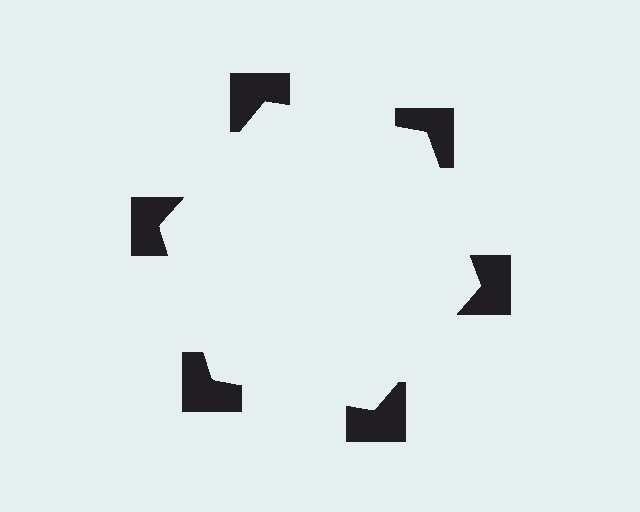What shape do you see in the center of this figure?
An illusory hexagon — its edges are inferred from the aligned wedge cuts in the notched squares, not physically drawn.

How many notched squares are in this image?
There are 6 — one at each vertex of the illusory hexagon.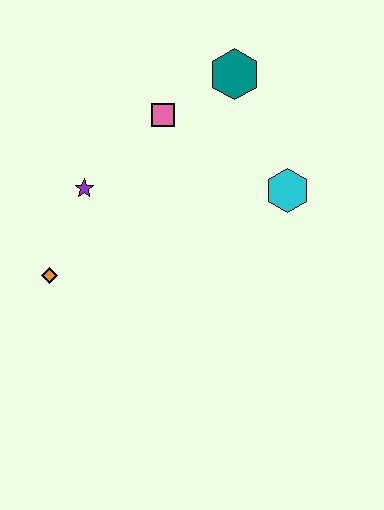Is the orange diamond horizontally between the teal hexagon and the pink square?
No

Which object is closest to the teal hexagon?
The pink square is closest to the teal hexagon.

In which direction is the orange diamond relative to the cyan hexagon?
The orange diamond is to the left of the cyan hexagon.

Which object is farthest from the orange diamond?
The teal hexagon is farthest from the orange diamond.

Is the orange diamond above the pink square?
No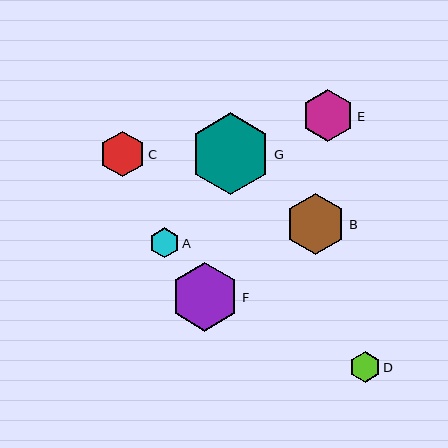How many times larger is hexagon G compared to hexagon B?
Hexagon G is approximately 1.3 times the size of hexagon B.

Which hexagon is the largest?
Hexagon G is the largest with a size of approximately 82 pixels.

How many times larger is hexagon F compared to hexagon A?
Hexagon F is approximately 2.3 times the size of hexagon A.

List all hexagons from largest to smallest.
From largest to smallest: G, F, B, E, C, D, A.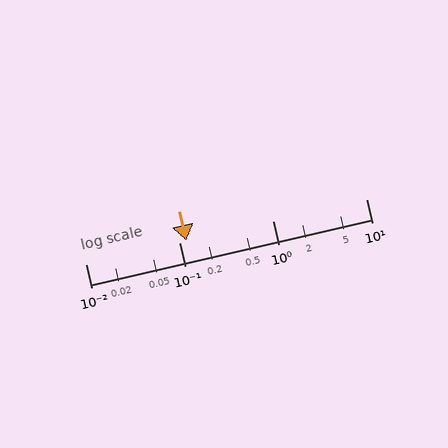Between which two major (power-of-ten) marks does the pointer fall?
The pointer is between 0.1 and 1.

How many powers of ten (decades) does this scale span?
The scale spans 3 decades, from 0.01 to 10.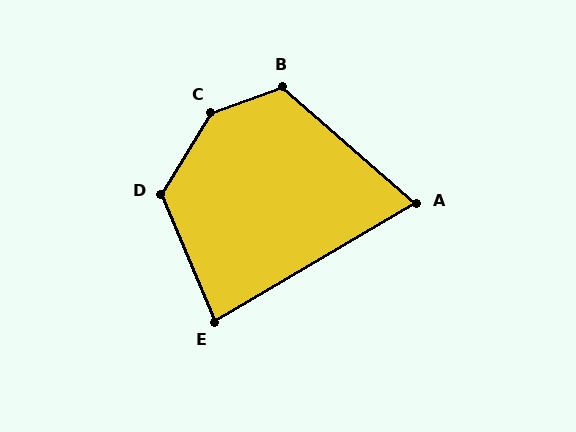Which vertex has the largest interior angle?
C, at approximately 141 degrees.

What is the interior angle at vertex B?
Approximately 119 degrees (obtuse).